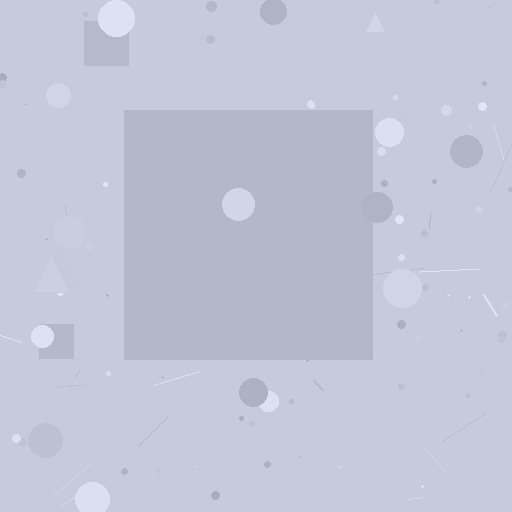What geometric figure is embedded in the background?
A square is embedded in the background.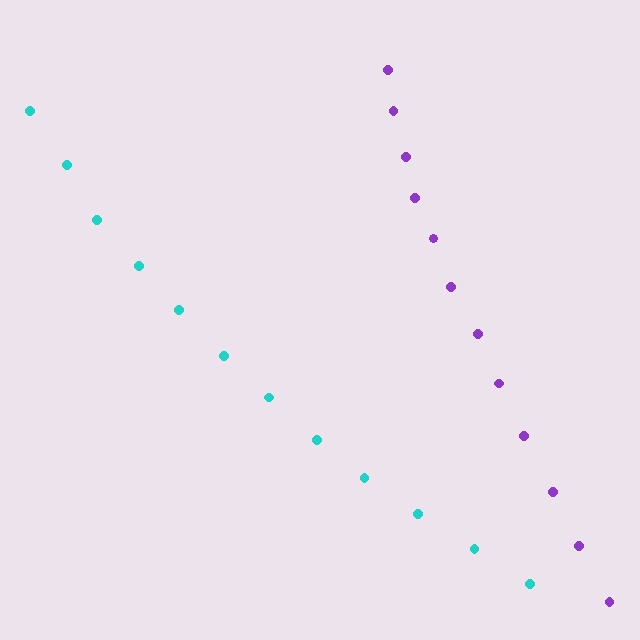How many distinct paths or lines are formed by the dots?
There are 2 distinct paths.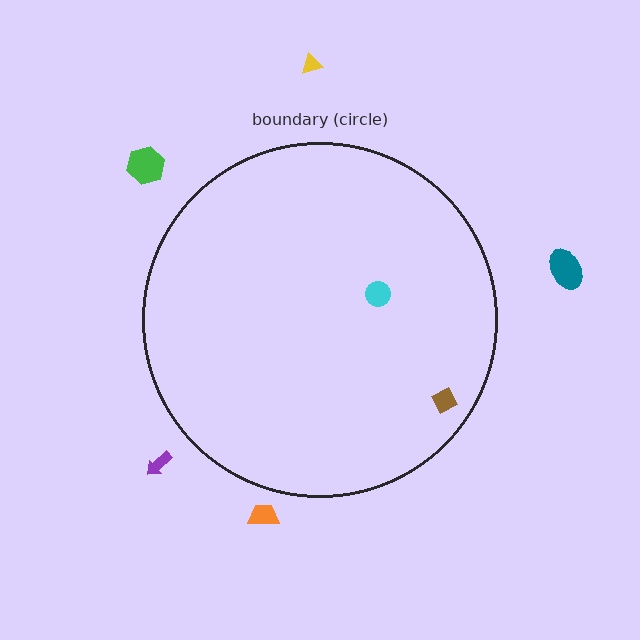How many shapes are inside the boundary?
2 inside, 5 outside.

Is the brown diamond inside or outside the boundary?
Inside.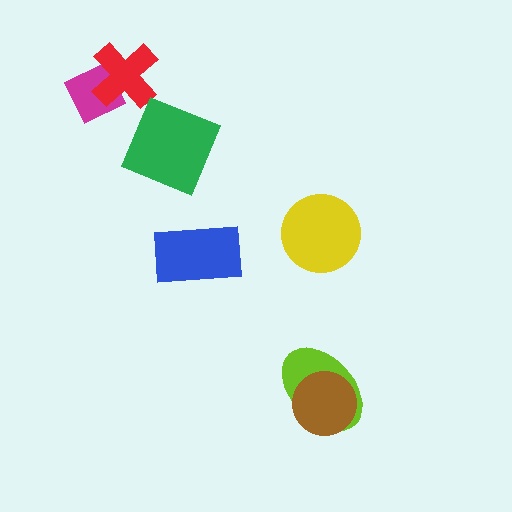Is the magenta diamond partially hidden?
Yes, it is partially covered by another shape.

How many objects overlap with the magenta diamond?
1 object overlaps with the magenta diamond.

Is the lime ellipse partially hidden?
Yes, it is partially covered by another shape.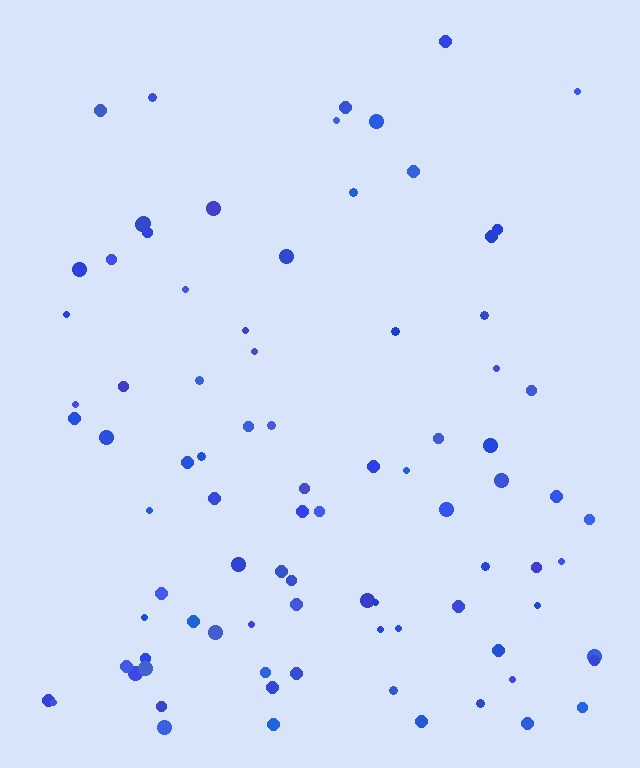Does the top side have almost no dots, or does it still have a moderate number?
Still a moderate number, just noticeably fewer than the bottom.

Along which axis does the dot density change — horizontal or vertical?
Vertical.